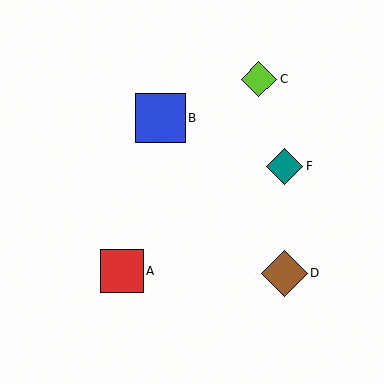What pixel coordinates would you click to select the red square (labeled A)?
Click at (122, 271) to select the red square A.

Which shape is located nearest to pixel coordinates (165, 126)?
The blue square (labeled B) at (161, 118) is nearest to that location.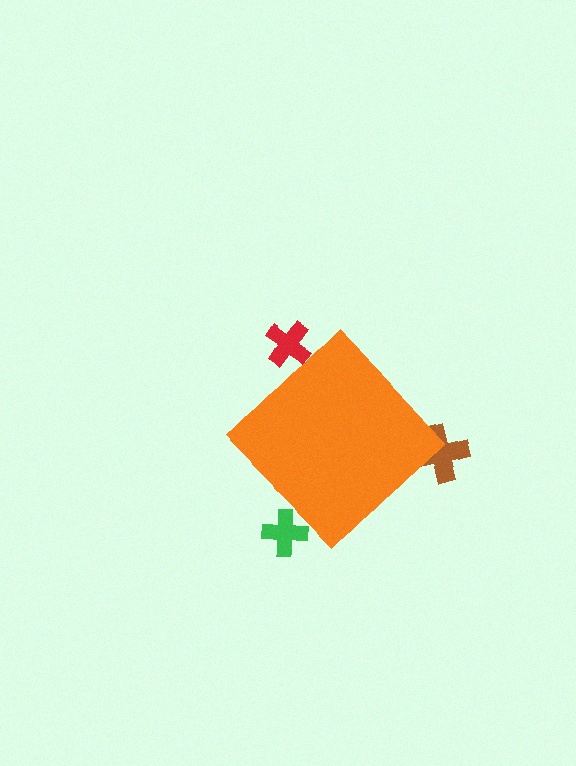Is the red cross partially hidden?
Yes, the red cross is partially hidden behind the orange diamond.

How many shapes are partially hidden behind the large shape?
3 shapes are partially hidden.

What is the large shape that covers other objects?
An orange diamond.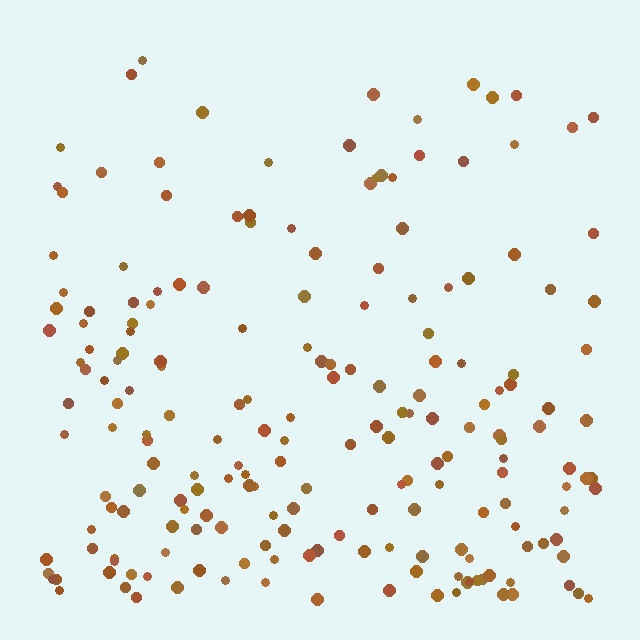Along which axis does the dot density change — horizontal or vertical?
Vertical.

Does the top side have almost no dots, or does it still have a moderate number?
Still a moderate number, just noticeably fewer than the bottom.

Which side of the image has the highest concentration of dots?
The bottom.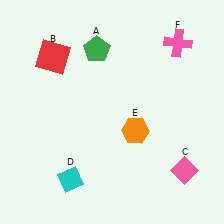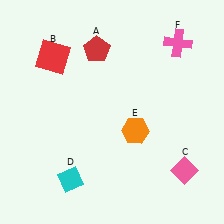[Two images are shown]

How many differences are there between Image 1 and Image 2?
There is 1 difference between the two images.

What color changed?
The pentagon (A) changed from green in Image 1 to red in Image 2.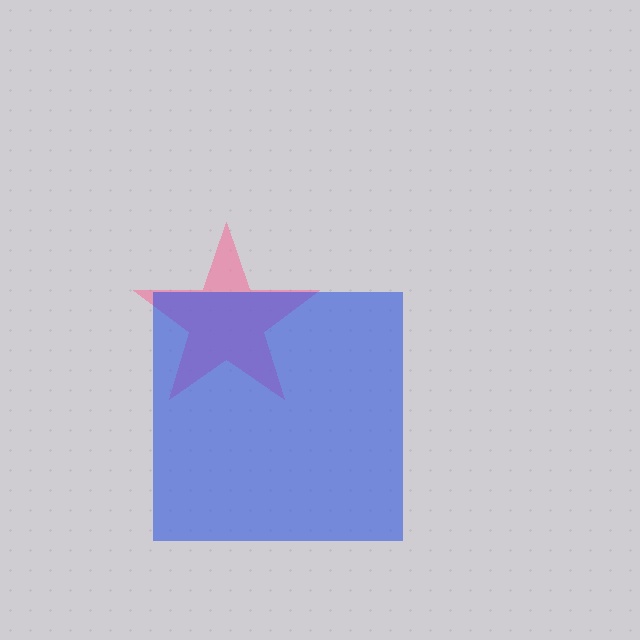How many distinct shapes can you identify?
There are 2 distinct shapes: a pink star, a blue square.